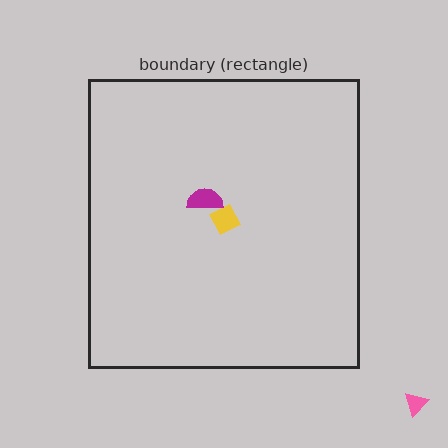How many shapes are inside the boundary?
2 inside, 1 outside.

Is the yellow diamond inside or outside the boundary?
Inside.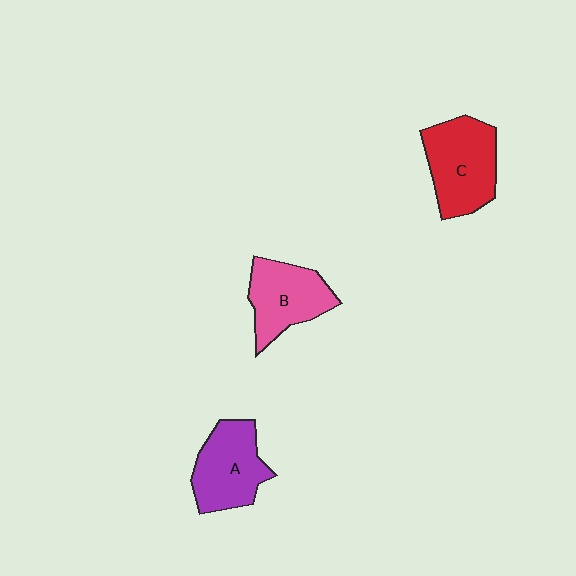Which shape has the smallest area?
Shape B (pink).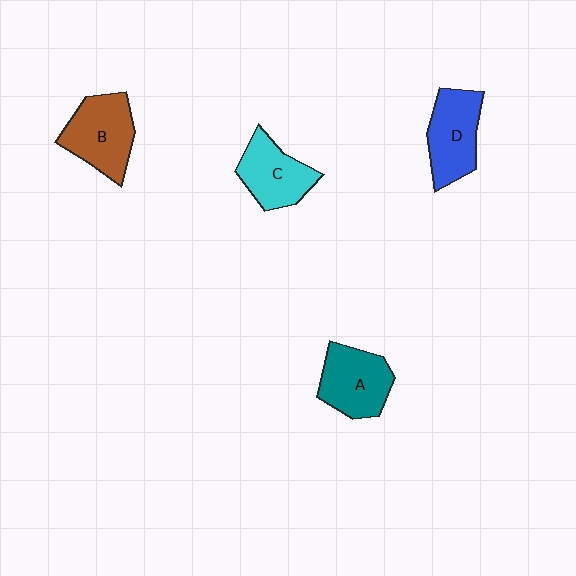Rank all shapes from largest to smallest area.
From largest to smallest: B (brown), A (teal), D (blue), C (cyan).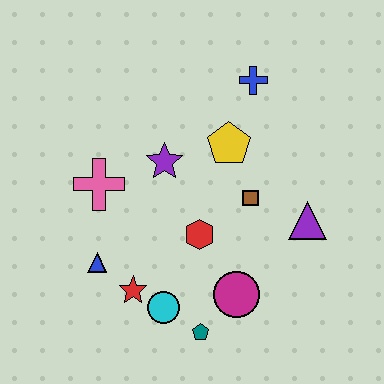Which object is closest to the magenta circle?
The teal pentagon is closest to the magenta circle.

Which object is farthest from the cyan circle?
The blue cross is farthest from the cyan circle.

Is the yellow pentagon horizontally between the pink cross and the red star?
No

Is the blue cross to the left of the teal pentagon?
No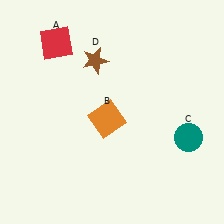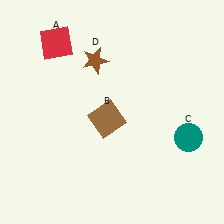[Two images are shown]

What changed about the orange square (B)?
In Image 1, B is orange. In Image 2, it changed to brown.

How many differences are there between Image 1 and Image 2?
There is 1 difference between the two images.